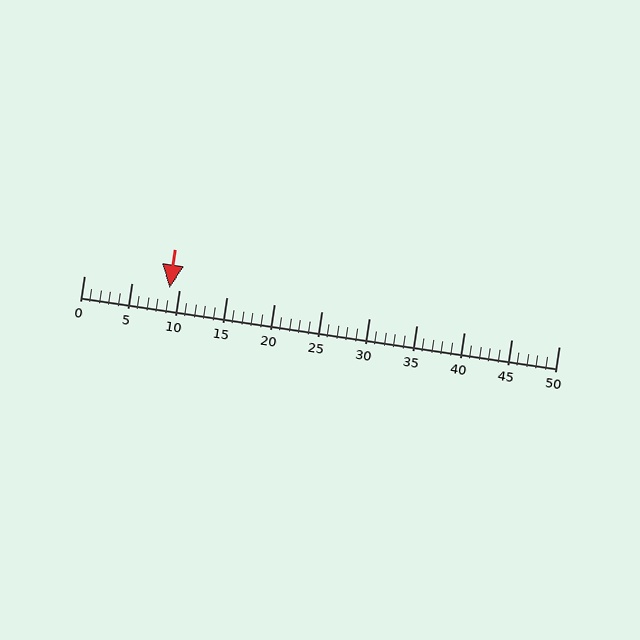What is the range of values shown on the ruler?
The ruler shows values from 0 to 50.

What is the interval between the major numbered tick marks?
The major tick marks are spaced 5 units apart.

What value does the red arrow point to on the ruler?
The red arrow points to approximately 9.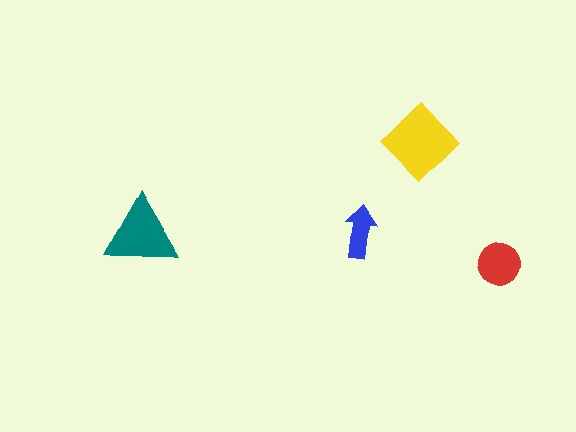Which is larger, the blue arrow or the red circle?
The red circle.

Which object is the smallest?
The blue arrow.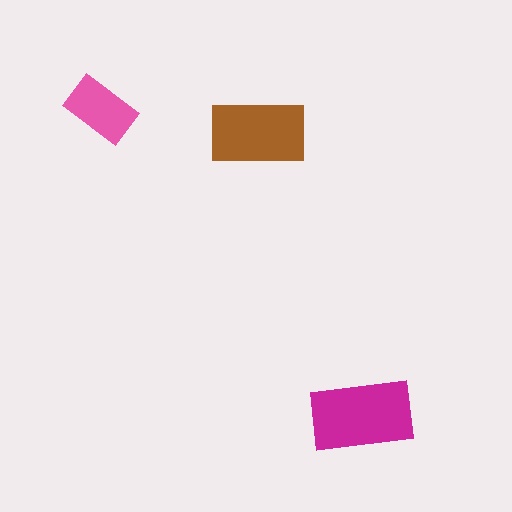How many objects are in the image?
There are 3 objects in the image.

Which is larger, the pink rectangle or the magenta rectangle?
The magenta one.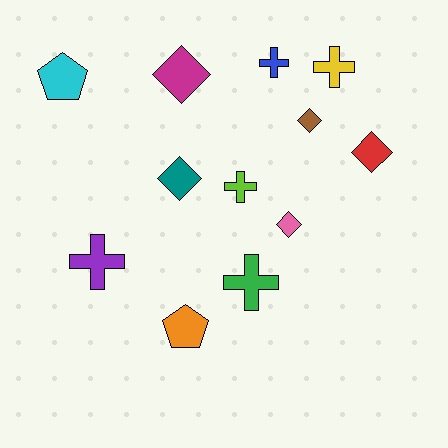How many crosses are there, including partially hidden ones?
There are 5 crosses.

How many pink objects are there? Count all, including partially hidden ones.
There is 1 pink object.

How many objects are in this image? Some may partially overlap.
There are 12 objects.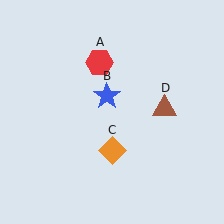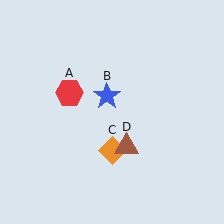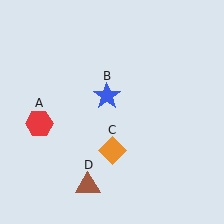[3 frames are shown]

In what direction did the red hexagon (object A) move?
The red hexagon (object A) moved down and to the left.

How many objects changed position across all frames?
2 objects changed position: red hexagon (object A), brown triangle (object D).